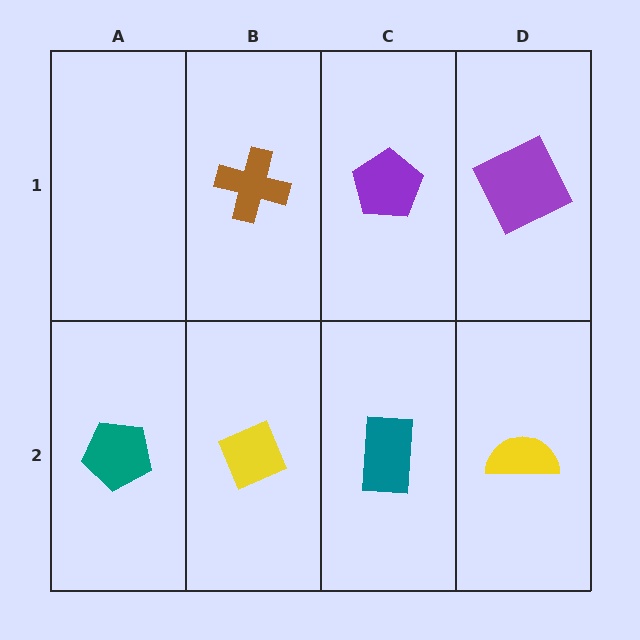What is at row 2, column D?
A yellow semicircle.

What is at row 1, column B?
A brown cross.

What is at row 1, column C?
A purple pentagon.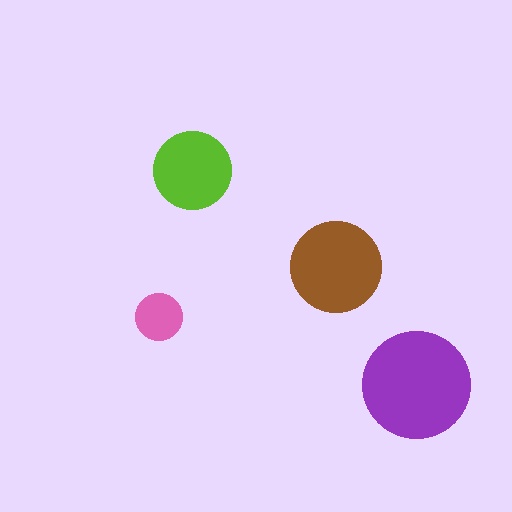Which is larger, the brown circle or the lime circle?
The brown one.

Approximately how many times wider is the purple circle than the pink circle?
About 2.5 times wider.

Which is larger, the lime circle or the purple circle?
The purple one.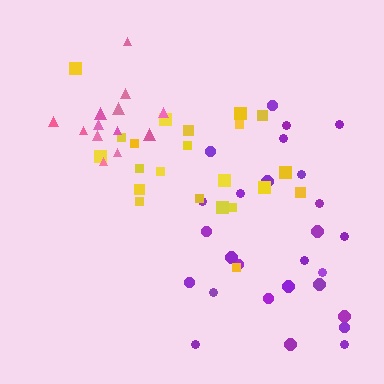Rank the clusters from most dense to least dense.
pink, yellow, purple.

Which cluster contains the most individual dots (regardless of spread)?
Purple (27).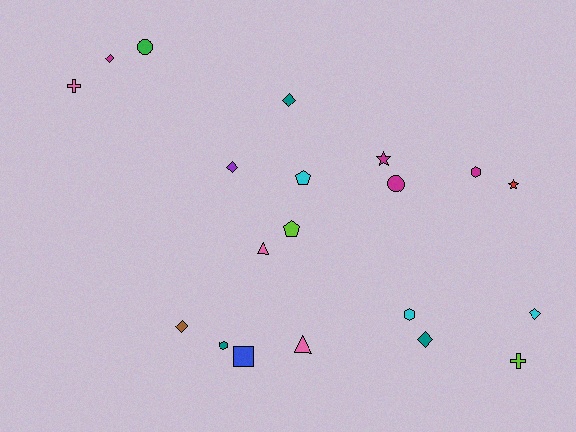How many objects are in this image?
There are 20 objects.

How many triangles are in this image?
There are 2 triangles.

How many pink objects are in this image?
There are 3 pink objects.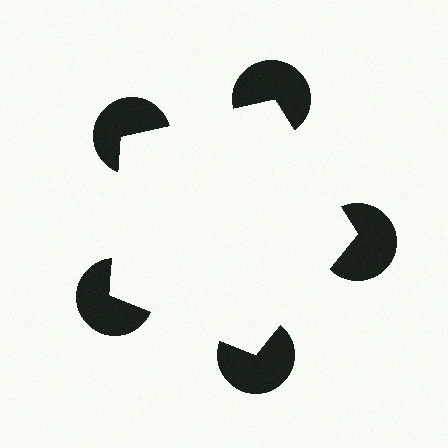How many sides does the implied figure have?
5 sides.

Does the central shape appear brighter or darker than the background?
It typically appears slightly brighter than the background, even though no actual brightness change is drawn.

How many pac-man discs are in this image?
There are 5 — one at each vertex of the illusory pentagon.